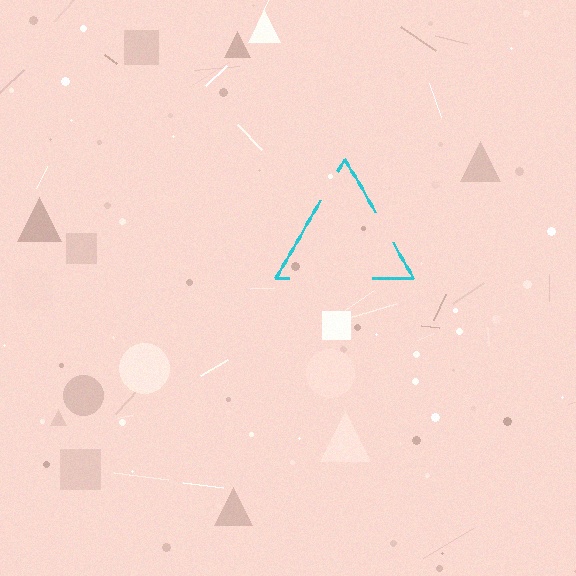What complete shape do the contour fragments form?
The contour fragments form a triangle.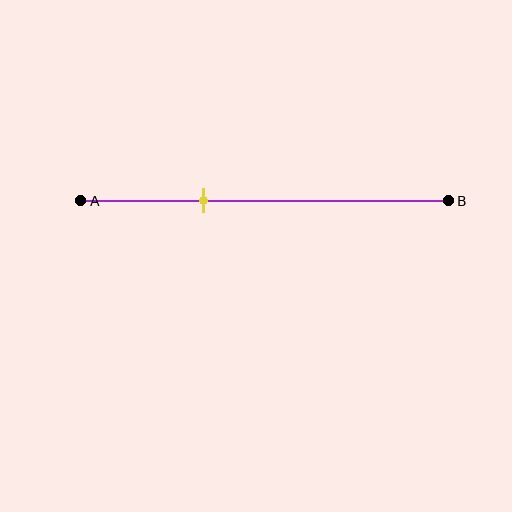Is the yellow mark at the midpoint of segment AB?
No, the mark is at about 35% from A, not at the 50% midpoint.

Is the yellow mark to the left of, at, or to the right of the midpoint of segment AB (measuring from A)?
The yellow mark is to the left of the midpoint of segment AB.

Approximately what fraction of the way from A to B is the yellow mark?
The yellow mark is approximately 35% of the way from A to B.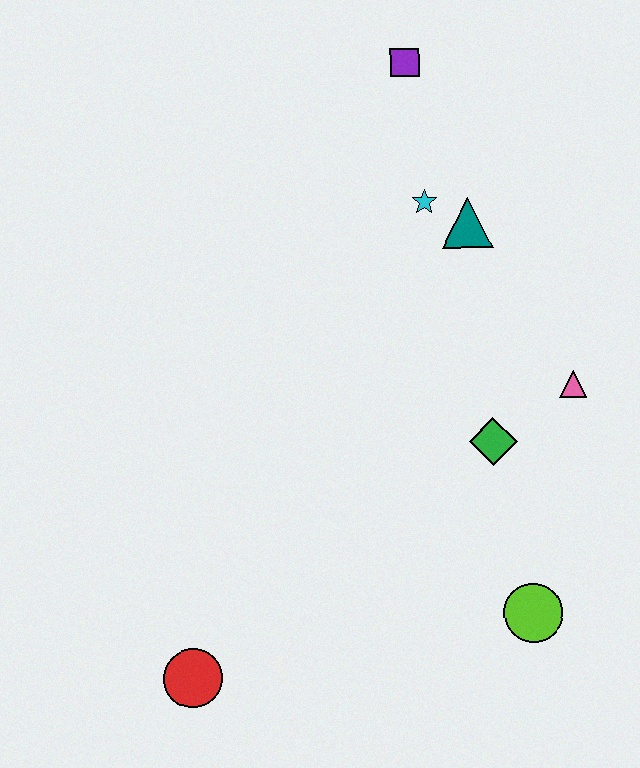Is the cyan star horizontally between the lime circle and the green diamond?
No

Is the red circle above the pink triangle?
No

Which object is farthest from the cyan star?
The red circle is farthest from the cyan star.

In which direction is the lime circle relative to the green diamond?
The lime circle is below the green diamond.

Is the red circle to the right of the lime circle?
No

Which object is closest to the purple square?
The cyan star is closest to the purple square.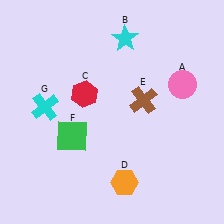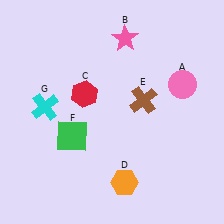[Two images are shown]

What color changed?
The star (B) changed from cyan in Image 1 to pink in Image 2.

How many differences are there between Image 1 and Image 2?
There is 1 difference between the two images.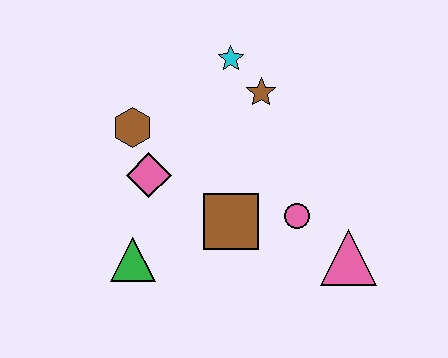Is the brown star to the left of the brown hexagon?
No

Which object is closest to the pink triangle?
The pink circle is closest to the pink triangle.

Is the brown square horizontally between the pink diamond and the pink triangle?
Yes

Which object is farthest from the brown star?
The green triangle is farthest from the brown star.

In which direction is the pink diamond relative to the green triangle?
The pink diamond is above the green triangle.